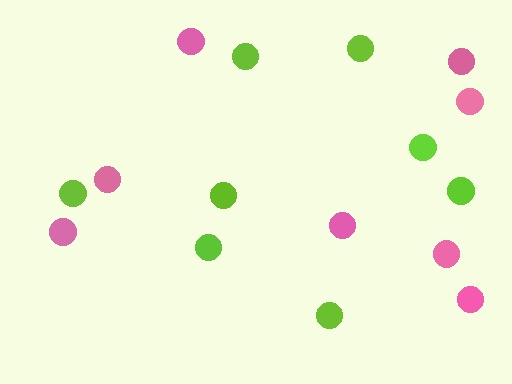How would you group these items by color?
There are 2 groups: one group of lime circles (8) and one group of pink circles (8).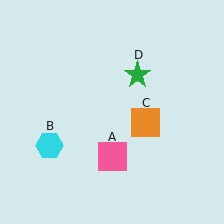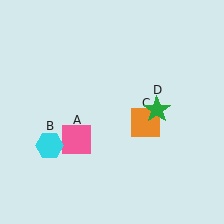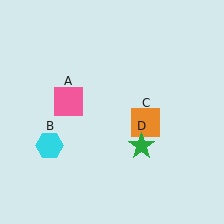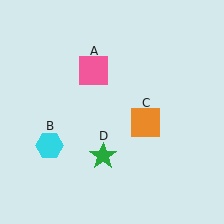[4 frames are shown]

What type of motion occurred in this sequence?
The pink square (object A), green star (object D) rotated clockwise around the center of the scene.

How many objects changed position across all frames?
2 objects changed position: pink square (object A), green star (object D).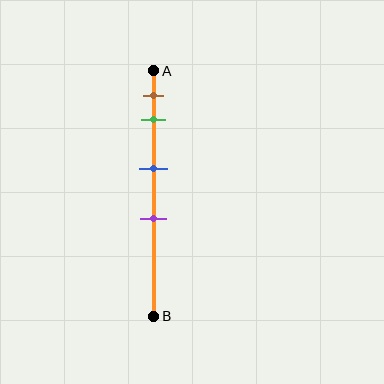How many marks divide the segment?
There are 4 marks dividing the segment.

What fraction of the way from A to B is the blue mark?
The blue mark is approximately 40% (0.4) of the way from A to B.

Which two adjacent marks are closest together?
The brown and green marks are the closest adjacent pair.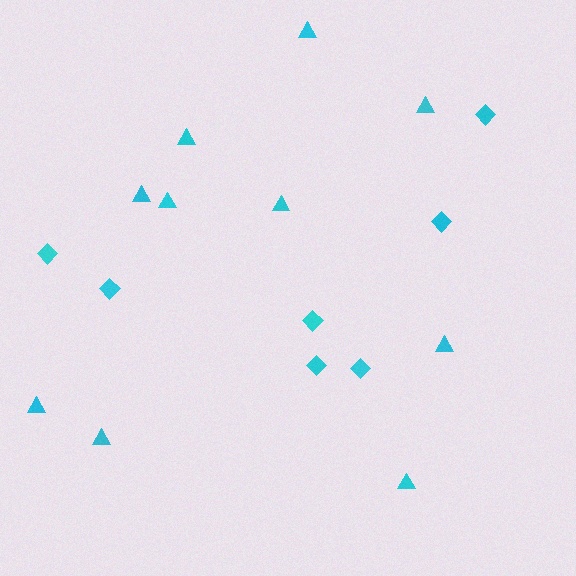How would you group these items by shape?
There are 2 groups: one group of diamonds (7) and one group of triangles (10).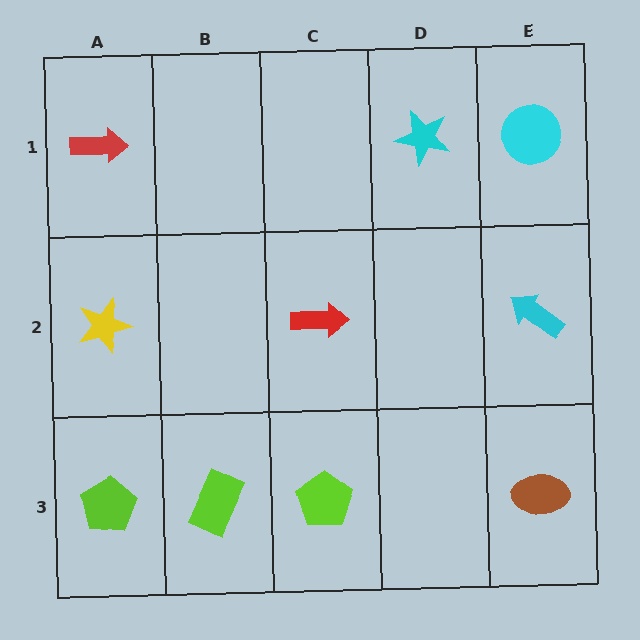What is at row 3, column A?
A lime pentagon.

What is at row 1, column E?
A cyan circle.